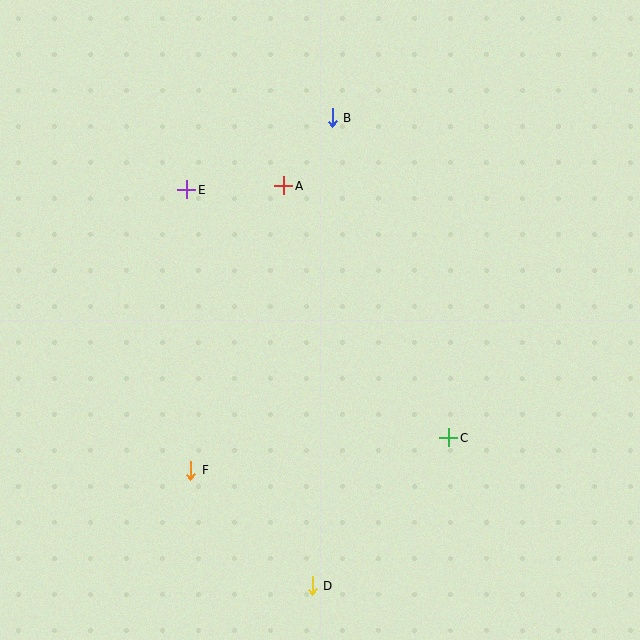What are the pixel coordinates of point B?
Point B is at (332, 118).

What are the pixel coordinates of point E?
Point E is at (187, 190).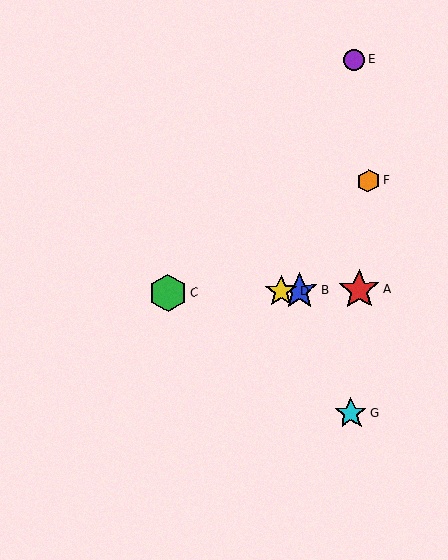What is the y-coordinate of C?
Object C is at y≈293.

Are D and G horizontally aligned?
No, D is at y≈291 and G is at y≈413.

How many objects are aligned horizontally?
4 objects (A, B, C, D) are aligned horizontally.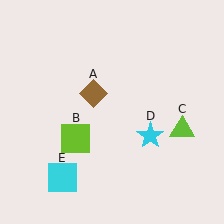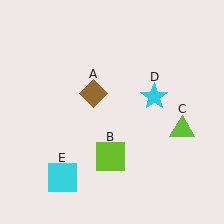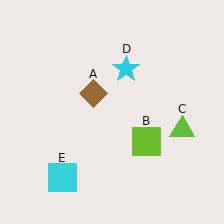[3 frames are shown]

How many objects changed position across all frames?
2 objects changed position: lime square (object B), cyan star (object D).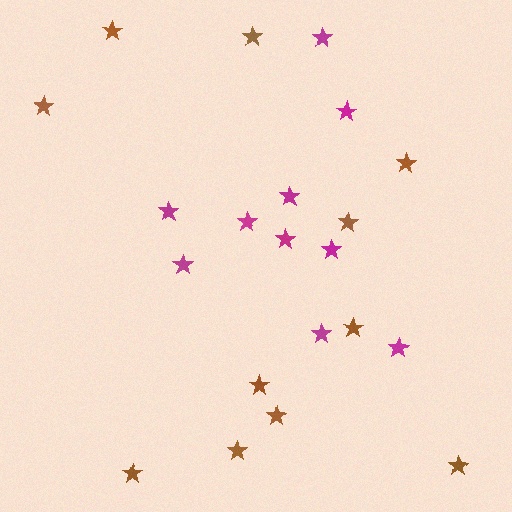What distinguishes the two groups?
There are 2 groups: one group of magenta stars (10) and one group of brown stars (11).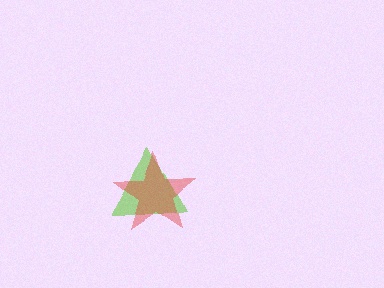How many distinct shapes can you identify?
There are 2 distinct shapes: a lime triangle, a red star.